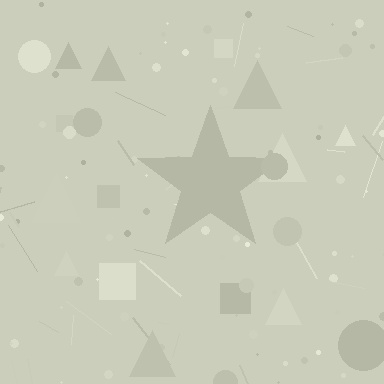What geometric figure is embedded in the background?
A star is embedded in the background.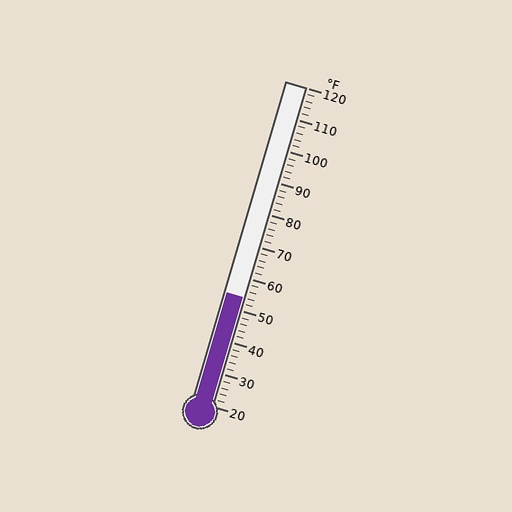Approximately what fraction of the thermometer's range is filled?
The thermometer is filled to approximately 35% of its range.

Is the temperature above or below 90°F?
The temperature is below 90°F.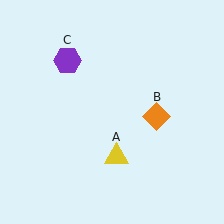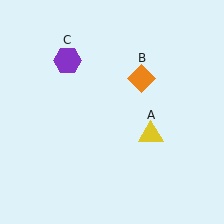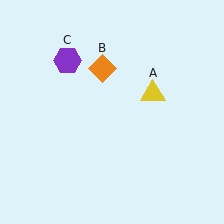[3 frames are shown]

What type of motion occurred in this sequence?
The yellow triangle (object A), orange diamond (object B) rotated counterclockwise around the center of the scene.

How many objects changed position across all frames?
2 objects changed position: yellow triangle (object A), orange diamond (object B).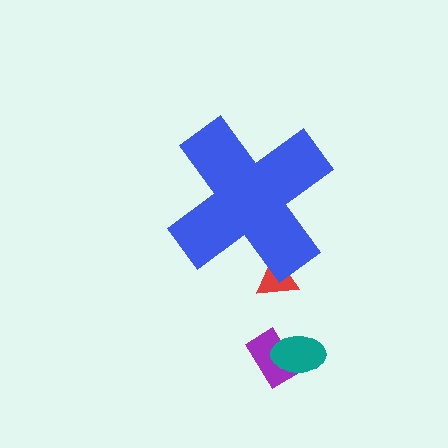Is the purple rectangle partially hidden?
No, the purple rectangle is fully visible.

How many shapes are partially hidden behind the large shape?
1 shape is partially hidden.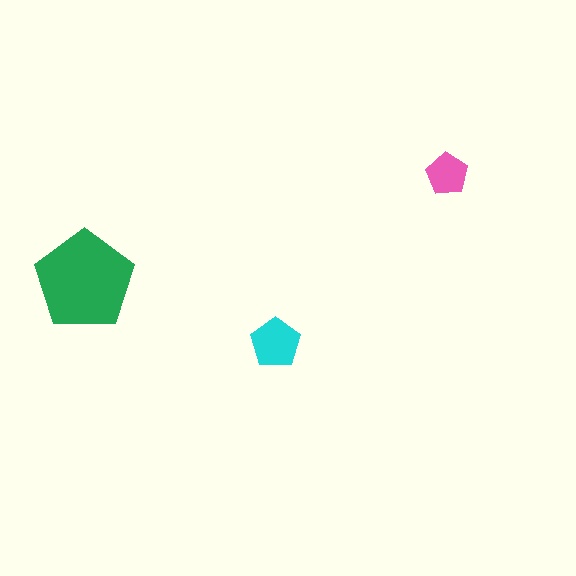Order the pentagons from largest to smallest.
the green one, the cyan one, the pink one.